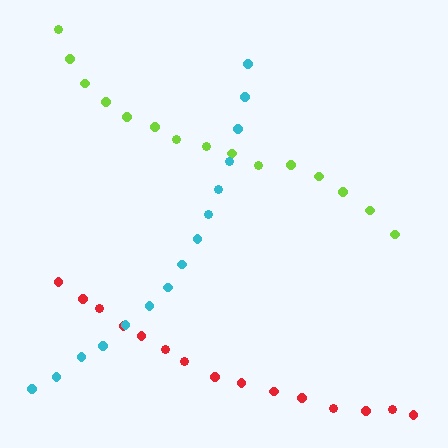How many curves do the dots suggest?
There are 3 distinct paths.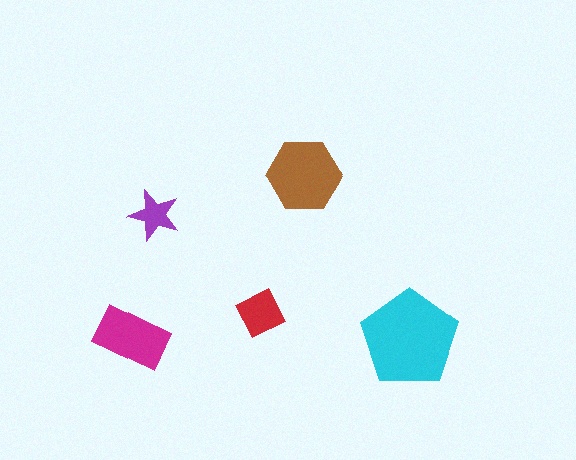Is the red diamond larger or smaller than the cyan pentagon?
Smaller.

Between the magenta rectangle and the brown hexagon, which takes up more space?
The brown hexagon.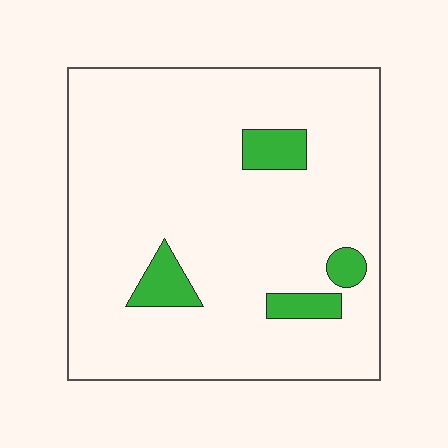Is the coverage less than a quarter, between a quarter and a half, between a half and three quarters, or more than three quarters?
Less than a quarter.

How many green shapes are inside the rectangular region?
4.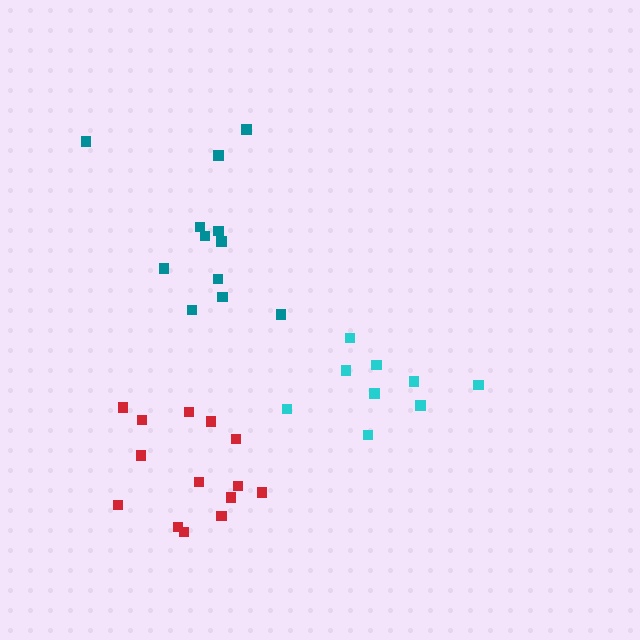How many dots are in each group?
Group 1: 9 dots, Group 2: 14 dots, Group 3: 12 dots (35 total).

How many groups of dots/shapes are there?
There are 3 groups.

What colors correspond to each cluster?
The clusters are colored: cyan, red, teal.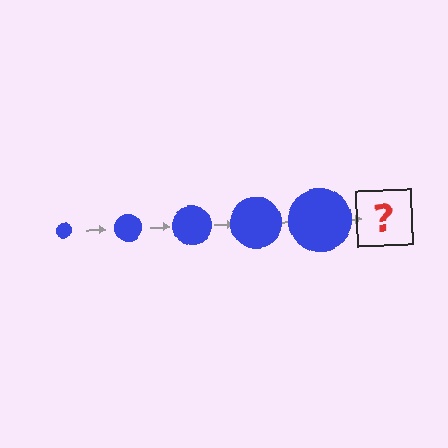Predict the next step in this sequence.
The next step is a blue circle, larger than the previous one.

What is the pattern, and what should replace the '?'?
The pattern is that the circle gets progressively larger each step. The '?' should be a blue circle, larger than the previous one.